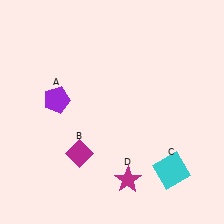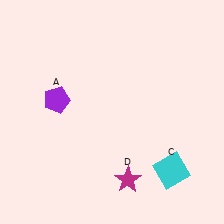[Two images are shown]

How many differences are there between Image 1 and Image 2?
There is 1 difference between the two images.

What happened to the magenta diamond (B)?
The magenta diamond (B) was removed in Image 2. It was in the bottom-left area of Image 1.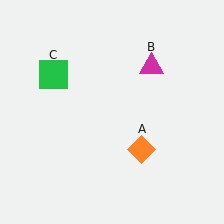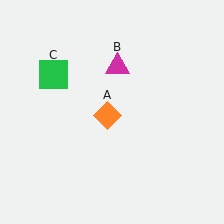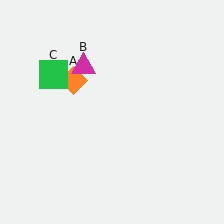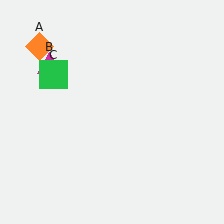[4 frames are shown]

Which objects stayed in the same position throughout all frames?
Green square (object C) remained stationary.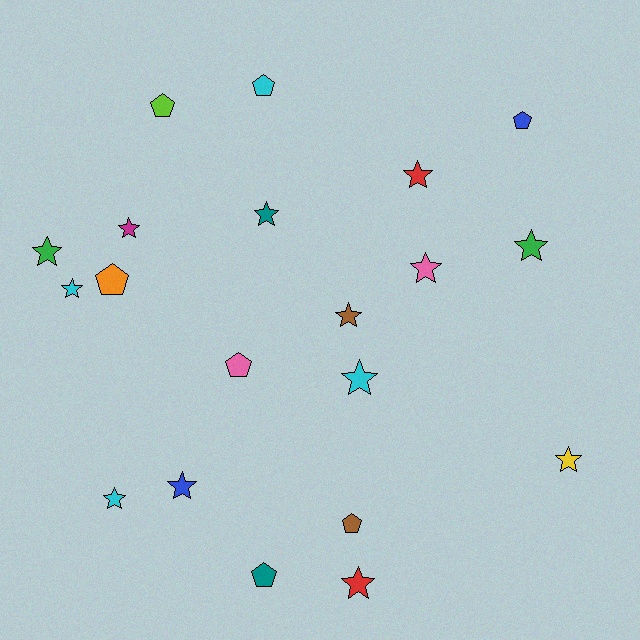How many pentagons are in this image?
There are 7 pentagons.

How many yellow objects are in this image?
There is 1 yellow object.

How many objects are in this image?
There are 20 objects.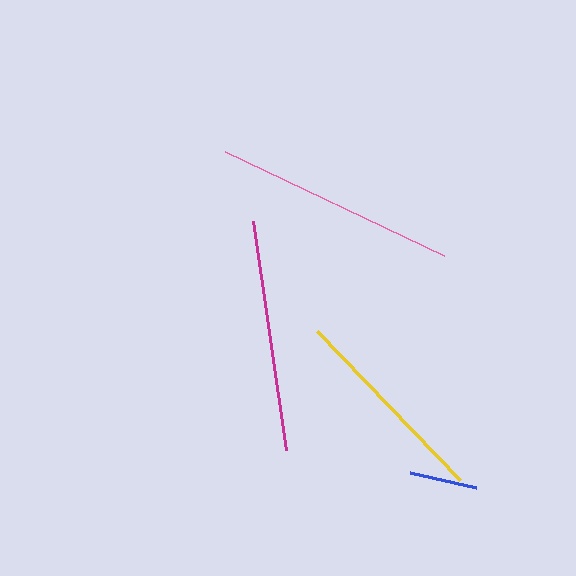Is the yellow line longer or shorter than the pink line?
The pink line is longer than the yellow line.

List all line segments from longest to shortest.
From longest to shortest: pink, magenta, yellow, blue.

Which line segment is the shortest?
The blue line is the shortest at approximately 68 pixels.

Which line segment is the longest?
The pink line is the longest at approximately 243 pixels.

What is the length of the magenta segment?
The magenta segment is approximately 231 pixels long.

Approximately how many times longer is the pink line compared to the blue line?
The pink line is approximately 3.6 times the length of the blue line.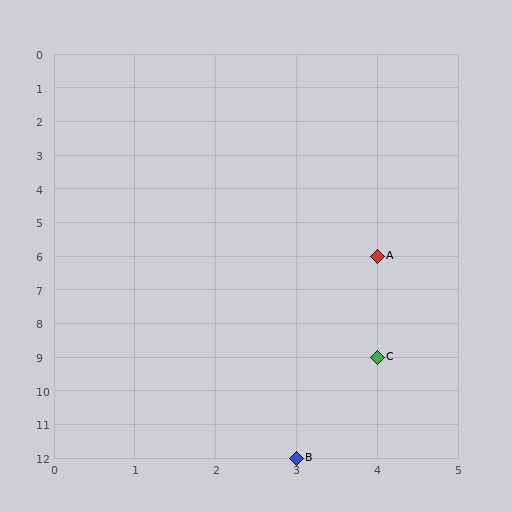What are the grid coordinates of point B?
Point B is at grid coordinates (3, 12).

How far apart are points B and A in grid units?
Points B and A are 1 column and 6 rows apart (about 6.1 grid units diagonally).